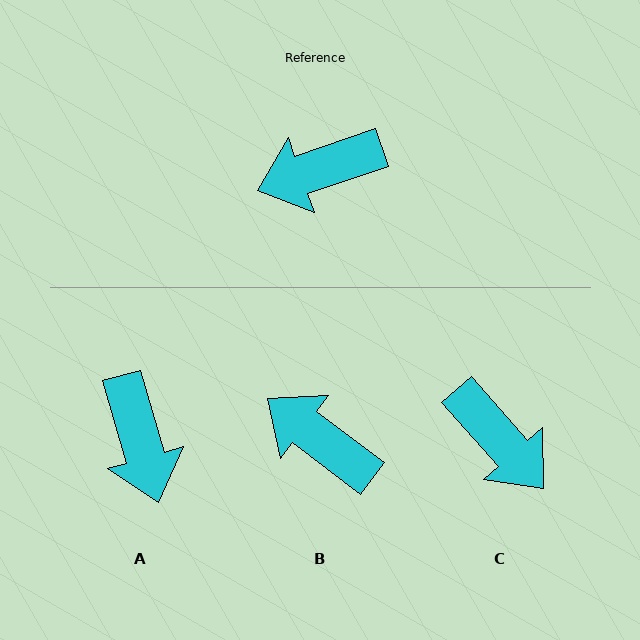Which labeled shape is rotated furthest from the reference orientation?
C, about 112 degrees away.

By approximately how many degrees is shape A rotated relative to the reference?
Approximately 87 degrees counter-clockwise.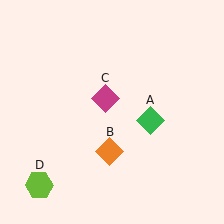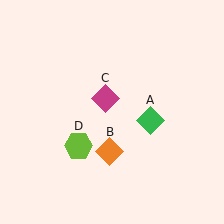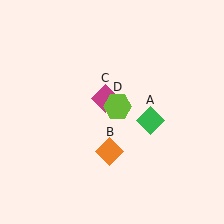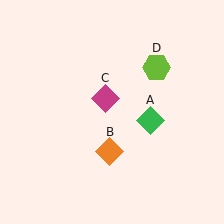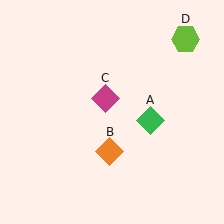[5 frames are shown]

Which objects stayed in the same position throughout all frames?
Green diamond (object A) and orange diamond (object B) and magenta diamond (object C) remained stationary.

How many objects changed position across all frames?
1 object changed position: lime hexagon (object D).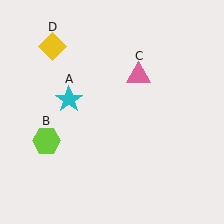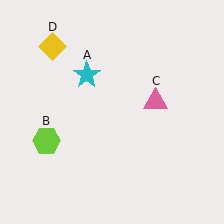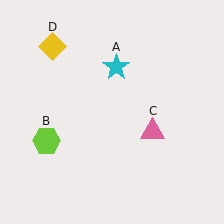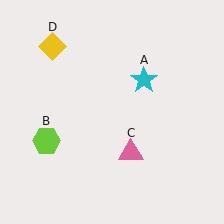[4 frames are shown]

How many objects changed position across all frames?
2 objects changed position: cyan star (object A), pink triangle (object C).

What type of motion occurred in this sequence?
The cyan star (object A), pink triangle (object C) rotated clockwise around the center of the scene.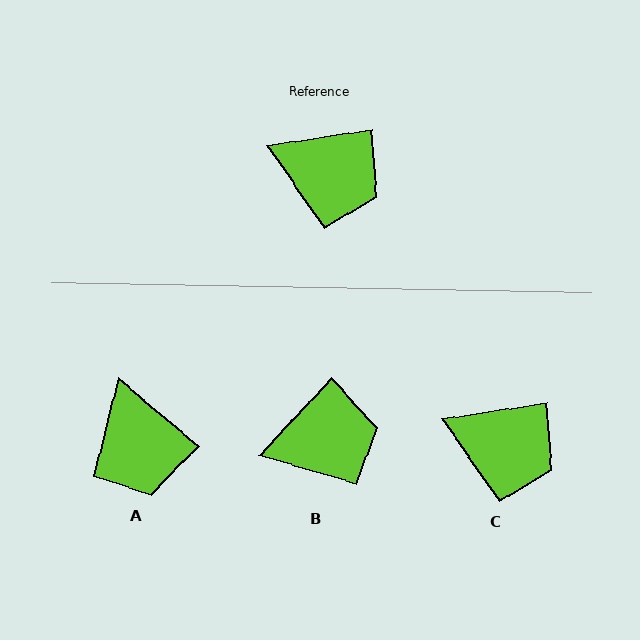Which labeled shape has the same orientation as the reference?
C.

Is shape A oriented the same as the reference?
No, it is off by about 49 degrees.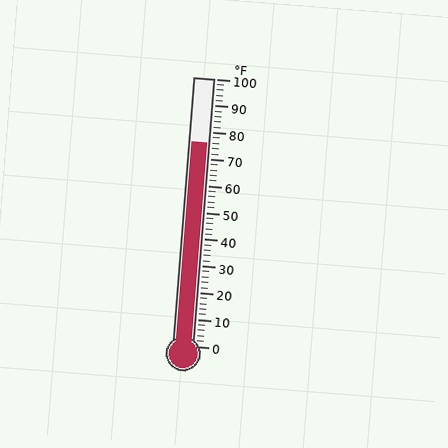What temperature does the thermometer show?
The thermometer shows approximately 76°F.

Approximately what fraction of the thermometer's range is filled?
The thermometer is filled to approximately 75% of its range.